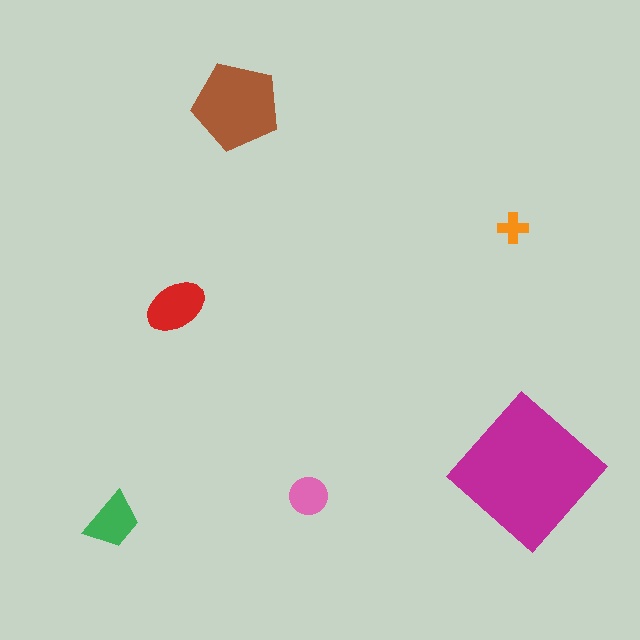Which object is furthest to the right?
The magenta diamond is rightmost.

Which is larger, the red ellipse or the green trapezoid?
The red ellipse.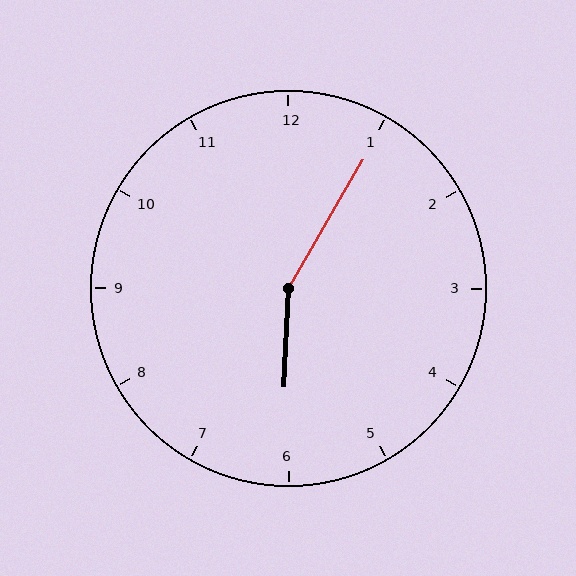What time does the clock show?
6:05.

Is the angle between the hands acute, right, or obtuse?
It is obtuse.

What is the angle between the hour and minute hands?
Approximately 152 degrees.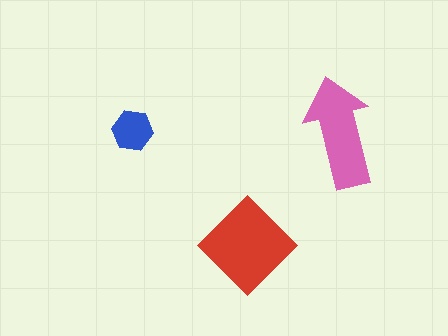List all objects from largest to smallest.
The red diamond, the pink arrow, the blue hexagon.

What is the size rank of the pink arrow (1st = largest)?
2nd.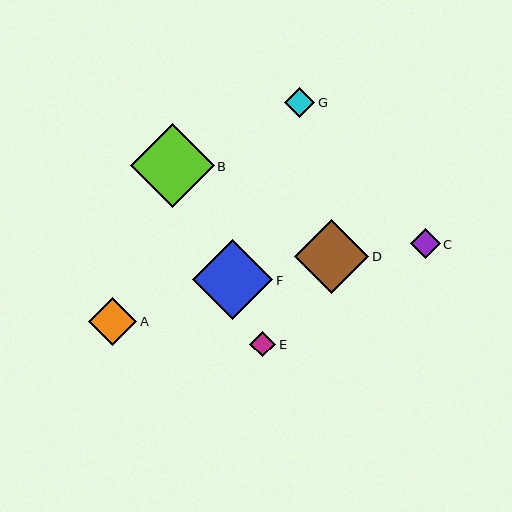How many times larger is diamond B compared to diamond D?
Diamond B is approximately 1.1 times the size of diamond D.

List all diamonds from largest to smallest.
From largest to smallest: B, F, D, A, G, C, E.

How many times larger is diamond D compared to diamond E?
Diamond D is approximately 2.9 times the size of diamond E.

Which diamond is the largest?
Diamond B is the largest with a size of approximately 84 pixels.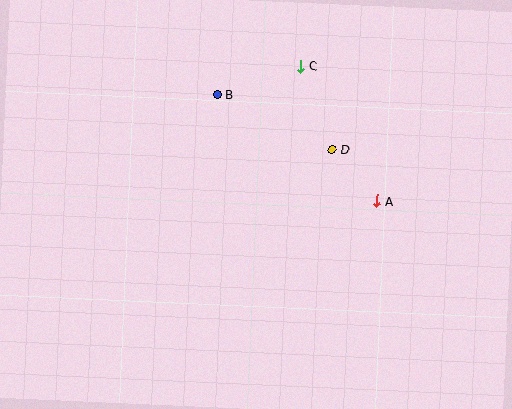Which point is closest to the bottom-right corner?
Point A is closest to the bottom-right corner.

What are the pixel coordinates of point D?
Point D is at (332, 149).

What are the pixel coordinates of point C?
Point C is at (301, 66).